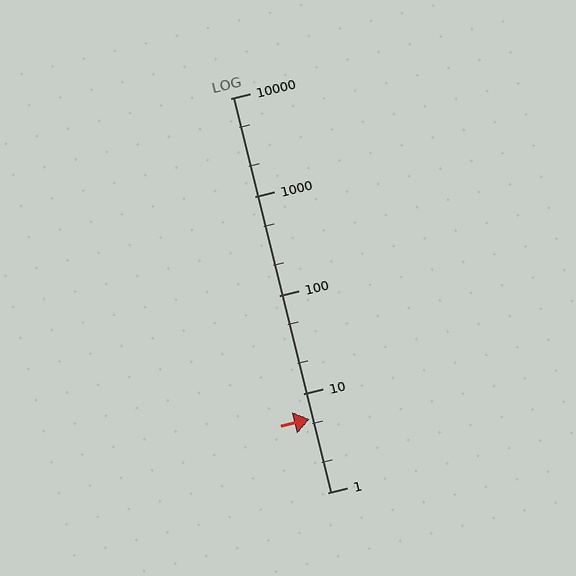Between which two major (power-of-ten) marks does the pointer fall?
The pointer is between 1 and 10.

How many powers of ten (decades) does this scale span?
The scale spans 4 decades, from 1 to 10000.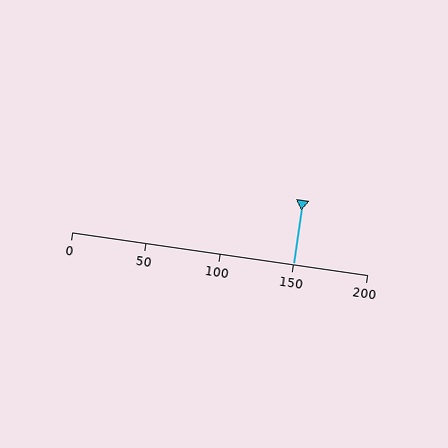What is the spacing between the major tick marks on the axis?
The major ticks are spaced 50 apart.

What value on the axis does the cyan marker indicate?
The marker indicates approximately 150.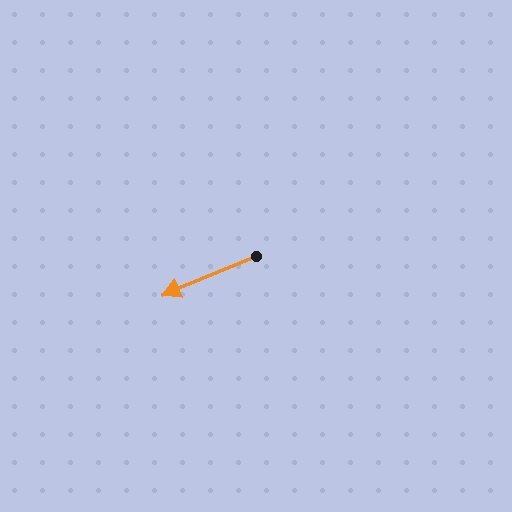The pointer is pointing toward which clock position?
Roughly 8 o'clock.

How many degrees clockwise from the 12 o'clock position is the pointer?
Approximately 247 degrees.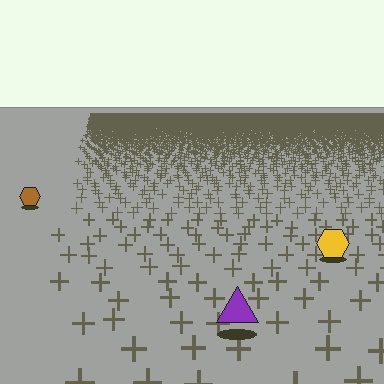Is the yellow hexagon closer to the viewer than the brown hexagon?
Yes. The yellow hexagon is closer — you can tell from the texture gradient: the ground texture is coarser near it.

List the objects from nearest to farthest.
From nearest to farthest: the purple triangle, the yellow hexagon, the brown hexagon.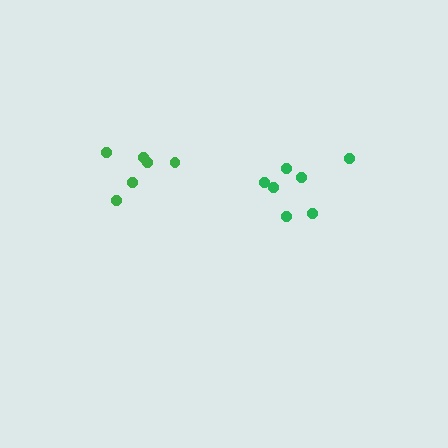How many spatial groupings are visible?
There are 2 spatial groupings.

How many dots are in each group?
Group 1: 7 dots, Group 2: 6 dots (13 total).